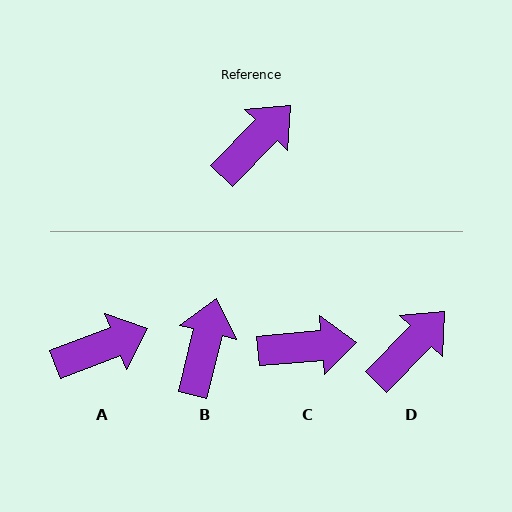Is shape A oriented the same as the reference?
No, it is off by about 25 degrees.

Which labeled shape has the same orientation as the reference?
D.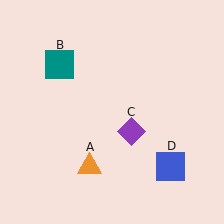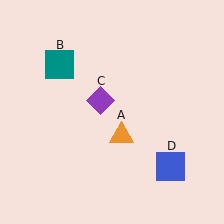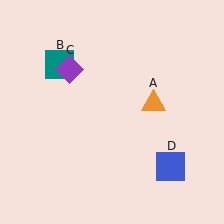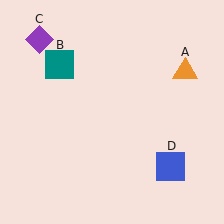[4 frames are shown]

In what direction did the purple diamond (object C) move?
The purple diamond (object C) moved up and to the left.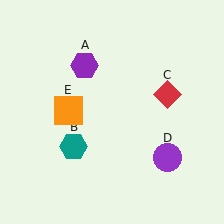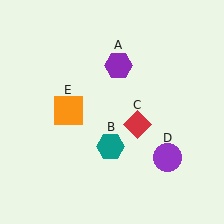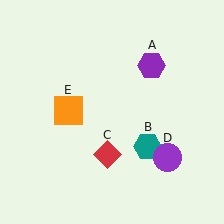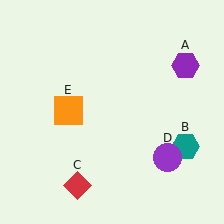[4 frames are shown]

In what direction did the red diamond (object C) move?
The red diamond (object C) moved down and to the left.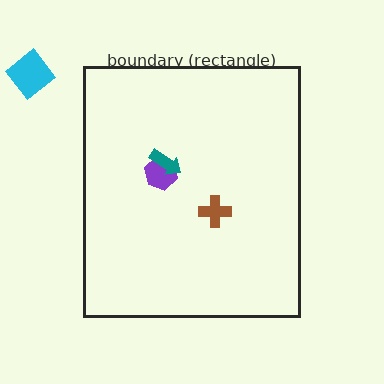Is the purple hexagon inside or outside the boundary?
Inside.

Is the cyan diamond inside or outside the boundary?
Outside.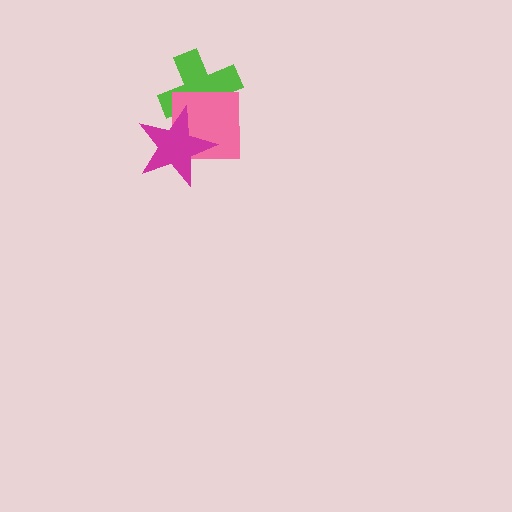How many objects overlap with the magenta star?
2 objects overlap with the magenta star.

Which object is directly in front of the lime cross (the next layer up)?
The pink square is directly in front of the lime cross.